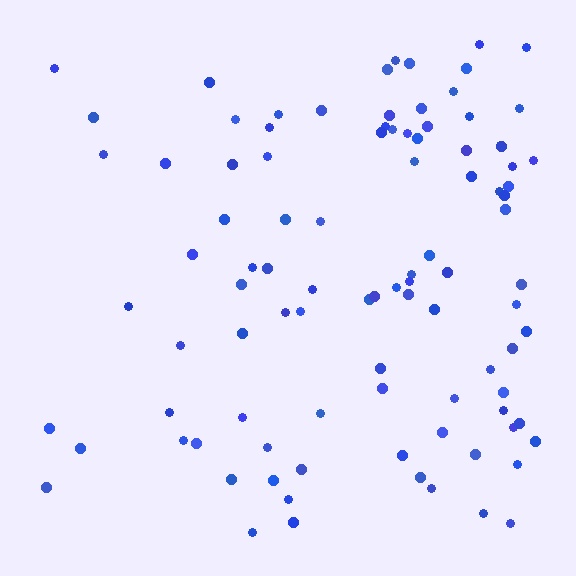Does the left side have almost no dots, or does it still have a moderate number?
Still a moderate number, just noticeably fewer than the right.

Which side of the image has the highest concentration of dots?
The right.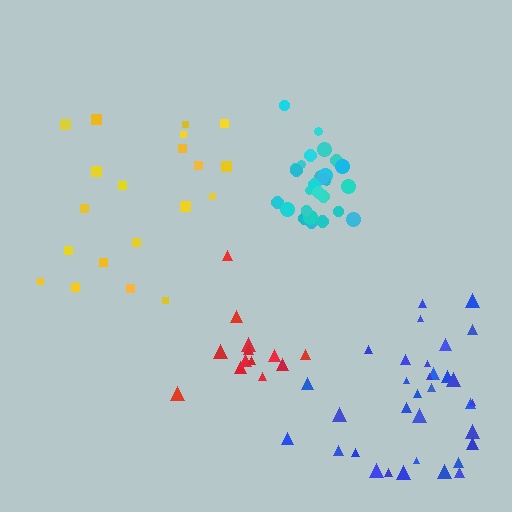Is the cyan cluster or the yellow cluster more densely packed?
Cyan.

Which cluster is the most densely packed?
Cyan.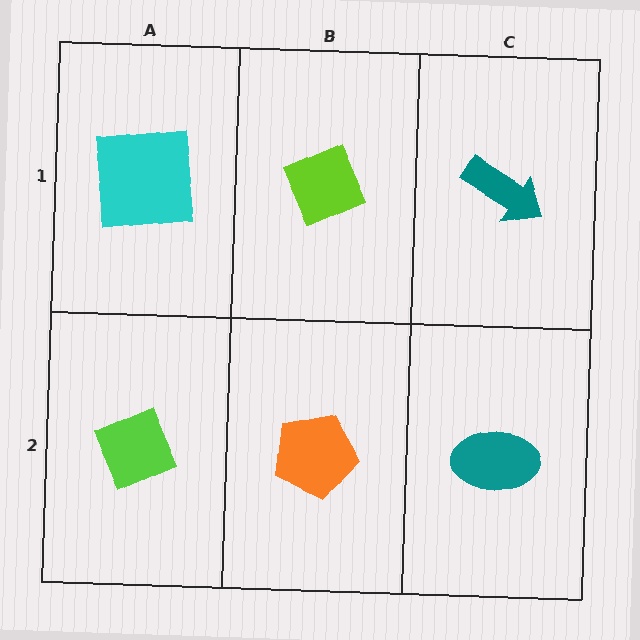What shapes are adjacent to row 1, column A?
A lime diamond (row 2, column A), a lime diamond (row 1, column B).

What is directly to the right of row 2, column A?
An orange pentagon.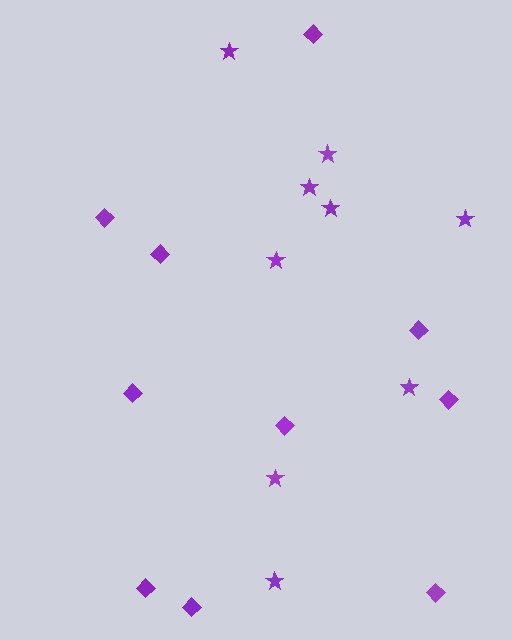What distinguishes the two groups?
There are 2 groups: one group of diamonds (10) and one group of stars (9).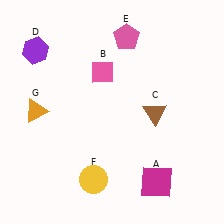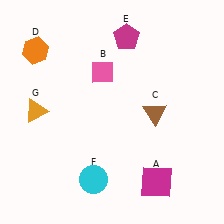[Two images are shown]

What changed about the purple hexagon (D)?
In Image 1, D is purple. In Image 2, it changed to orange.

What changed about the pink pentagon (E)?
In Image 1, E is pink. In Image 2, it changed to magenta.